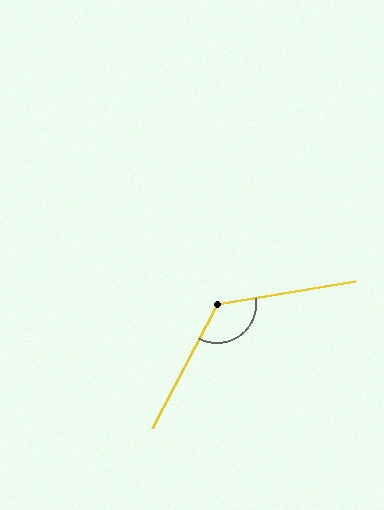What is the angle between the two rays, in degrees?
Approximately 127 degrees.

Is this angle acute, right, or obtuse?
It is obtuse.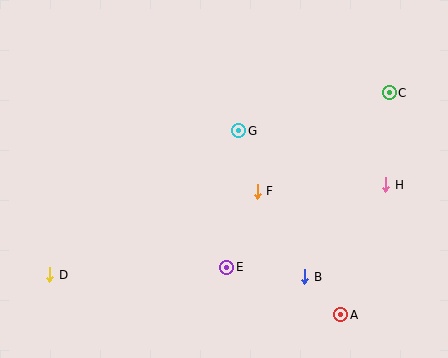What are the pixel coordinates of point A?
Point A is at (341, 315).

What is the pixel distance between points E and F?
The distance between E and F is 82 pixels.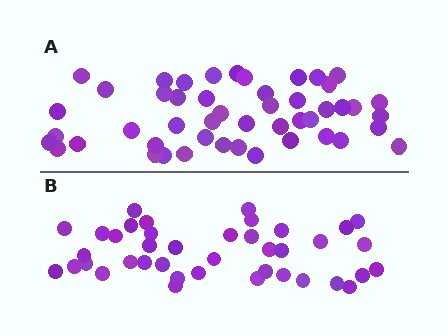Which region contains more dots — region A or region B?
Region A (the top region) has more dots.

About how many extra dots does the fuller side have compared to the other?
Region A has roughly 8 or so more dots than region B.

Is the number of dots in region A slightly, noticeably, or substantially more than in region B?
Region A has only slightly more — the two regions are fairly close. The ratio is roughly 1.2 to 1.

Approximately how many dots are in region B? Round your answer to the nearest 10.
About 40 dots.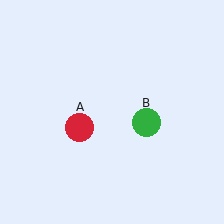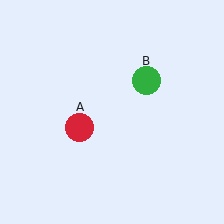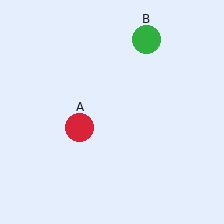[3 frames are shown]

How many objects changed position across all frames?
1 object changed position: green circle (object B).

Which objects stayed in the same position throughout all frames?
Red circle (object A) remained stationary.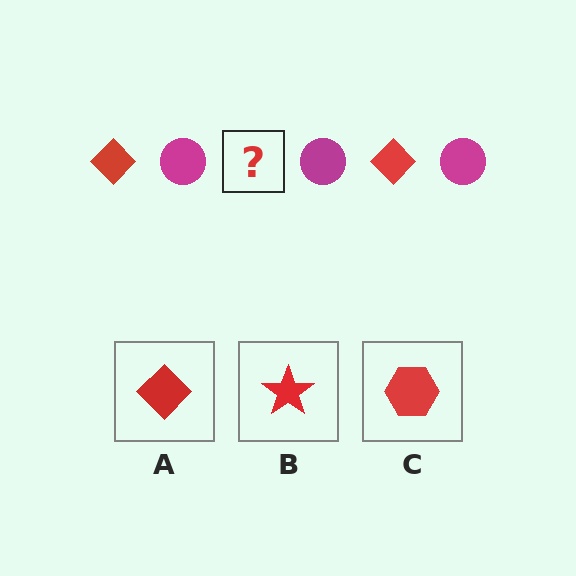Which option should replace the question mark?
Option A.